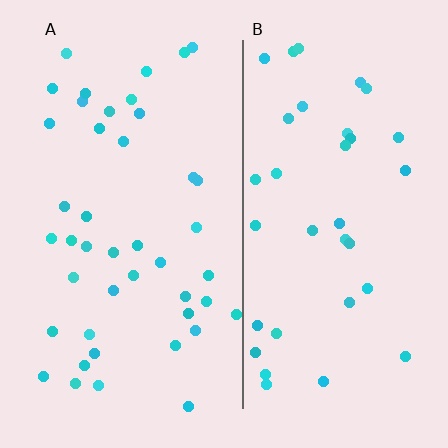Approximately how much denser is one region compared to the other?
Approximately 1.2× — region A over region B.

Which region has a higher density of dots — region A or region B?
A (the left).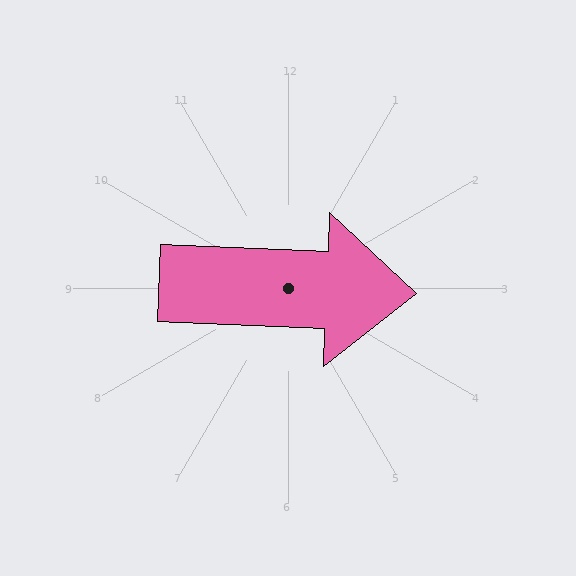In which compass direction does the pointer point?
East.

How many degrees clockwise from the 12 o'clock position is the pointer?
Approximately 92 degrees.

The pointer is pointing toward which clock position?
Roughly 3 o'clock.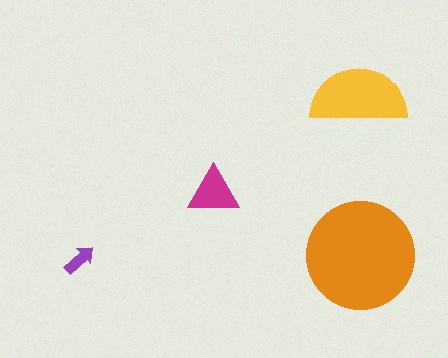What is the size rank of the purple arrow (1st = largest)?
4th.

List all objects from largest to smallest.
The orange circle, the yellow semicircle, the magenta triangle, the purple arrow.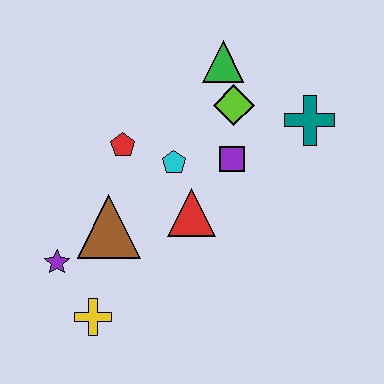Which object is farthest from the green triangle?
The yellow cross is farthest from the green triangle.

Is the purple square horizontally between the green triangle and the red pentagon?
No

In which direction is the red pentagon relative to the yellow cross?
The red pentagon is above the yellow cross.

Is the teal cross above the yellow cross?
Yes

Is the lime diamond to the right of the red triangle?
Yes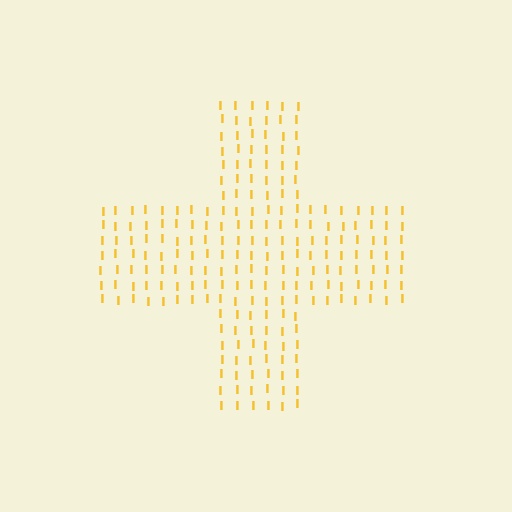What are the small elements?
The small elements are letter I's.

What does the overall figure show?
The overall figure shows a cross.